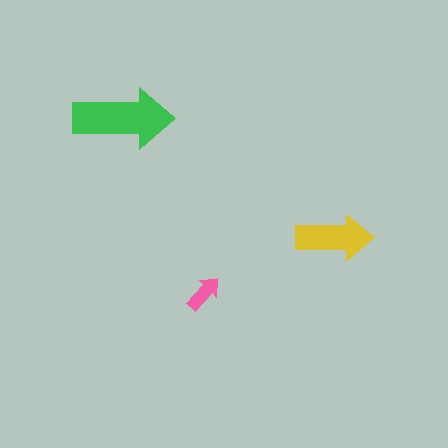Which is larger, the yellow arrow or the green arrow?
The green one.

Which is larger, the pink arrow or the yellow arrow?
The yellow one.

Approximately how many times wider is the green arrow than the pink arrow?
About 2.5 times wider.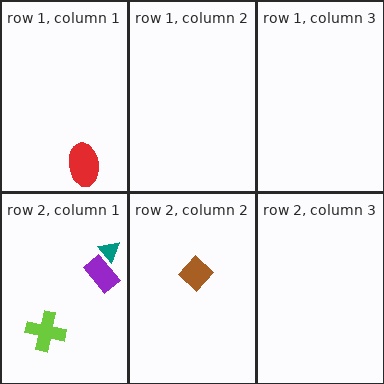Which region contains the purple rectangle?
The row 2, column 1 region.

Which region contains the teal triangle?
The row 2, column 1 region.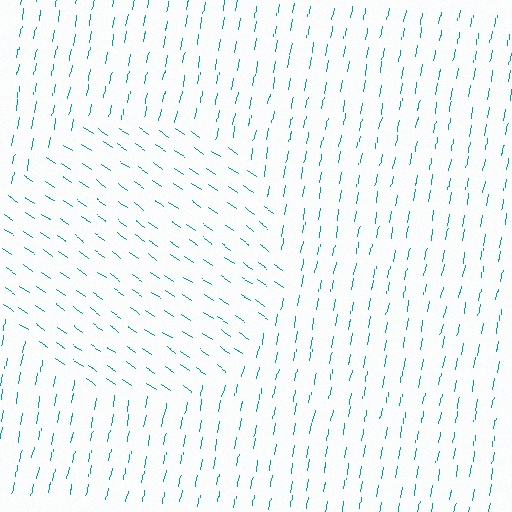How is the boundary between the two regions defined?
The boundary is defined purely by a change in line orientation (approximately 65 degrees difference). All lines are the same color and thickness.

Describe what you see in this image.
The image is filled with small teal line segments. A circle region in the image has lines oriented differently from the surrounding lines, creating a visible texture boundary.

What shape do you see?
I see a circle.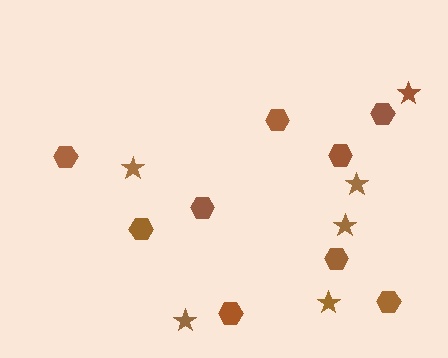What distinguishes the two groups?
There are 2 groups: one group of hexagons (9) and one group of stars (6).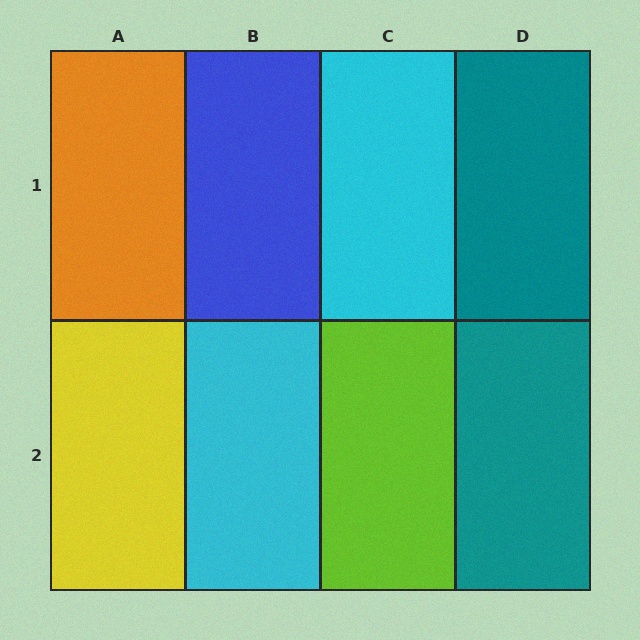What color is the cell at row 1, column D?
Teal.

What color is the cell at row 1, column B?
Blue.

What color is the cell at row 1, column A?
Orange.